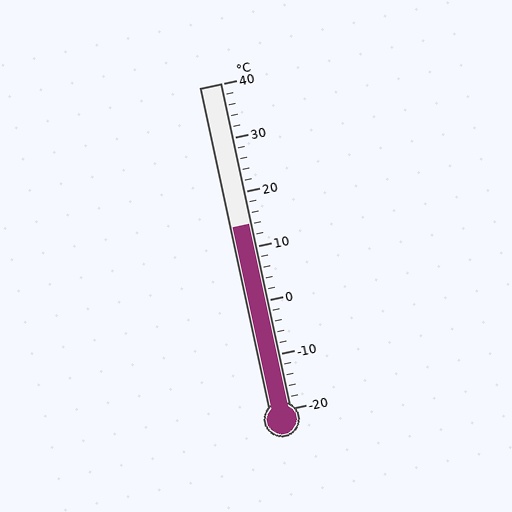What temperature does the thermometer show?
The thermometer shows approximately 14°C.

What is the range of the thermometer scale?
The thermometer scale ranges from -20°C to 40°C.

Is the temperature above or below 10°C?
The temperature is above 10°C.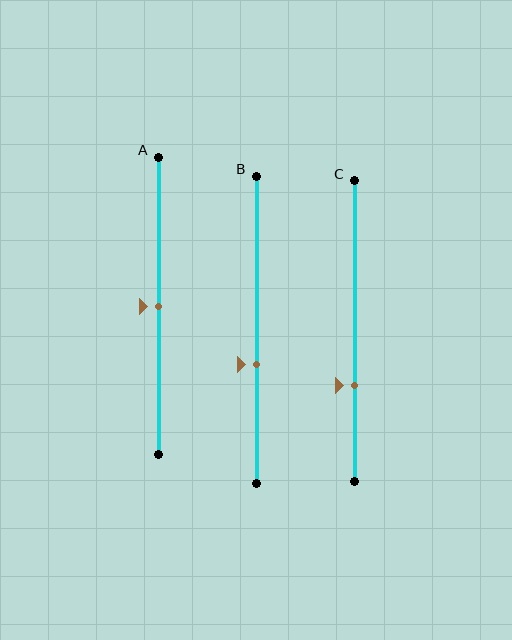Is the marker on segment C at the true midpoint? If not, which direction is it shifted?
No, the marker on segment C is shifted downward by about 18% of the segment length.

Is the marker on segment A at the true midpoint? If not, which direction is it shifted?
Yes, the marker on segment A is at the true midpoint.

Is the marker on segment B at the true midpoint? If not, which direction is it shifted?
No, the marker on segment B is shifted downward by about 11% of the segment length.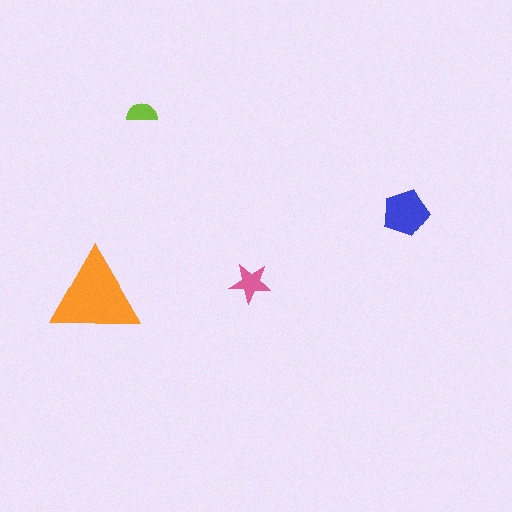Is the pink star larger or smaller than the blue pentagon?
Smaller.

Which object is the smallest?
The lime semicircle.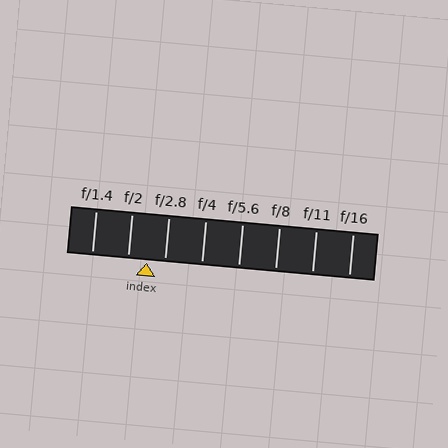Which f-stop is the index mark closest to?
The index mark is closest to f/2.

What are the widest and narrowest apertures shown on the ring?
The widest aperture shown is f/1.4 and the narrowest is f/16.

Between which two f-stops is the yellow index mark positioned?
The index mark is between f/2 and f/2.8.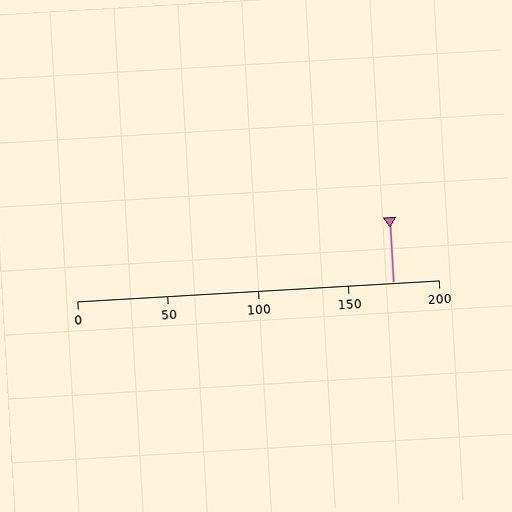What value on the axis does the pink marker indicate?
The marker indicates approximately 175.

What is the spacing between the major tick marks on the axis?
The major ticks are spaced 50 apart.